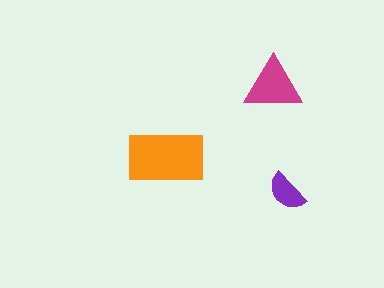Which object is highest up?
The magenta triangle is topmost.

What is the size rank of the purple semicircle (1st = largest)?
3rd.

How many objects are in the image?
There are 3 objects in the image.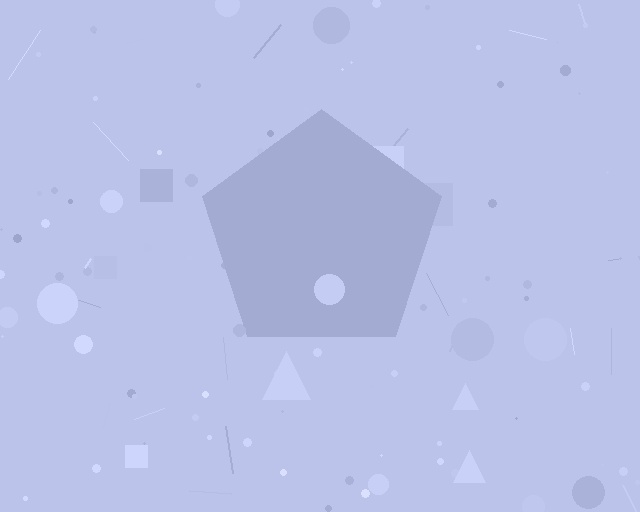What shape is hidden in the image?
A pentagon is hidden in the image.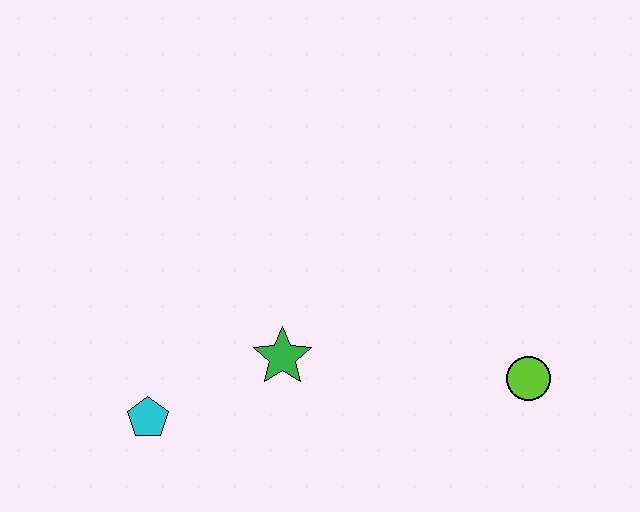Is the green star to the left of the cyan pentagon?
No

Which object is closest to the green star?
The cyan pentagon is closest to the green star.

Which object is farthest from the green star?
The lime circle is farthest from the green star.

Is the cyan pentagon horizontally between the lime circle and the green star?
No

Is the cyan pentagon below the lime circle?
Yes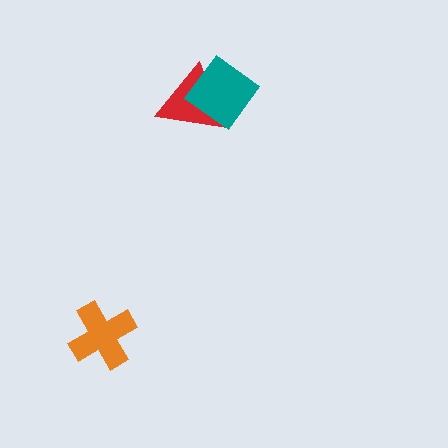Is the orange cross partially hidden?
No, no other shape covers it.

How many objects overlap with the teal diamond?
1 object overlaps with the teal diamond.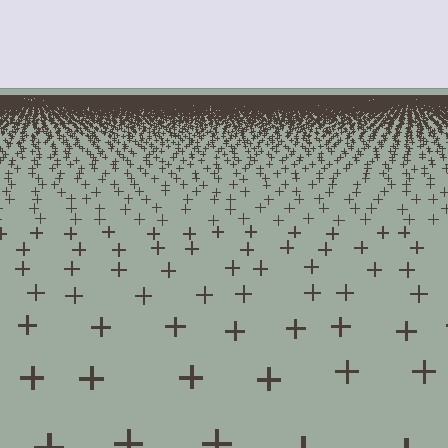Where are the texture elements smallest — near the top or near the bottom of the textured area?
Near the top.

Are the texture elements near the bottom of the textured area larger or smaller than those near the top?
Larger. Near the bottom, elements are closer to the viewer and appear at a bigger on-screen size.